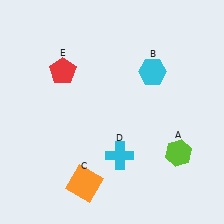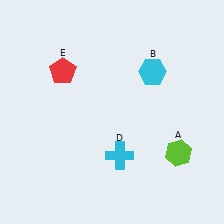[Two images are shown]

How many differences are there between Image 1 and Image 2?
There is 1 difference between the two images.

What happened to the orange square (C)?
The orange square (C) was removed in Image 2. It was in the bottom-left area of Image 1.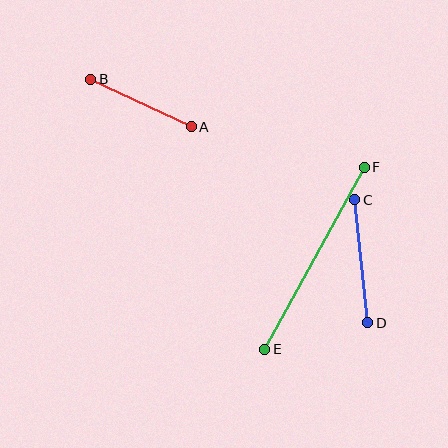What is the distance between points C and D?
The distance is approximately 123 pixels.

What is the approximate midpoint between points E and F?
The midpoint is at approximately (315, 258) pixels.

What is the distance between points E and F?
The distance is approximately 207 pixels.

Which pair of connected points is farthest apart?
Points E and F are farthest apart.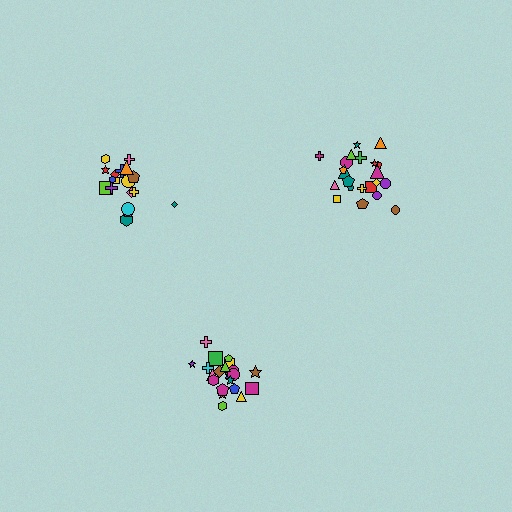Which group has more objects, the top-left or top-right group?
The top-right group.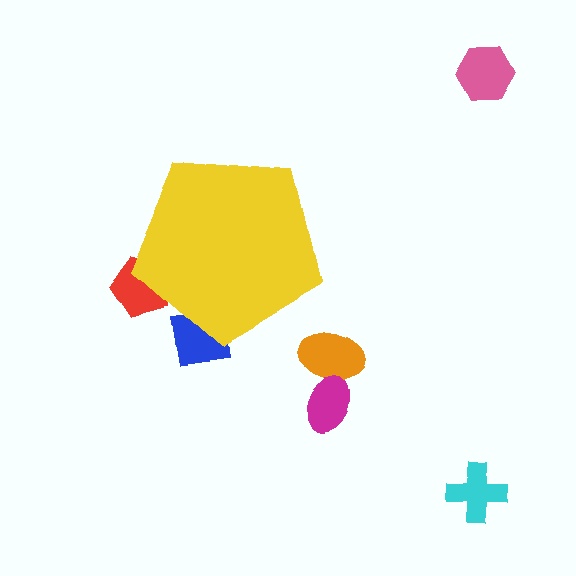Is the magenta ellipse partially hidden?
No, the magenta ellipse is fully visible.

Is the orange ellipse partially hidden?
No, the orange ellipse is fully visible.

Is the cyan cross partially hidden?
No, the cyan cross is fully visible.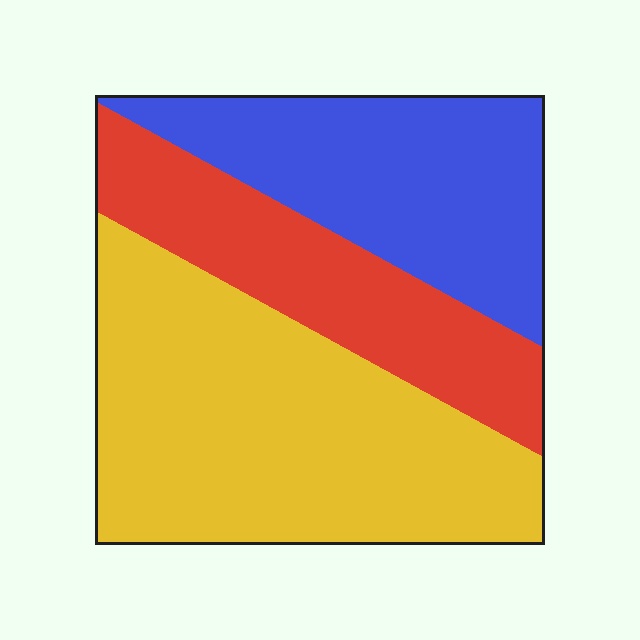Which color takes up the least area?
Red, at roughly 25%.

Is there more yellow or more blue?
Yellow.